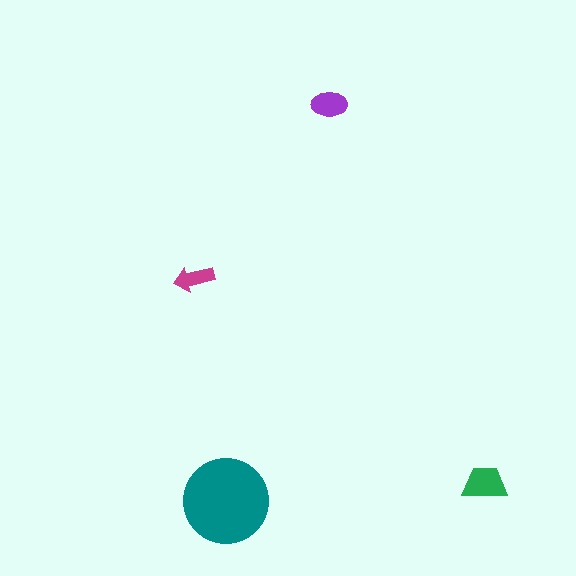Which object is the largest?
The teal circle.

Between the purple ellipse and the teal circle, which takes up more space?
The teal circle.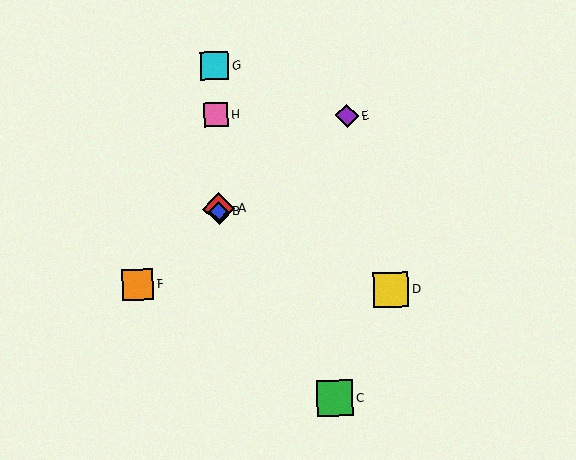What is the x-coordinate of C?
Object C is at x≈335.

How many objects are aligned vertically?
4 objects (A, B, G, H) are aligned vertically.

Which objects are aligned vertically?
Objects A, B, G, H are aligned vertically.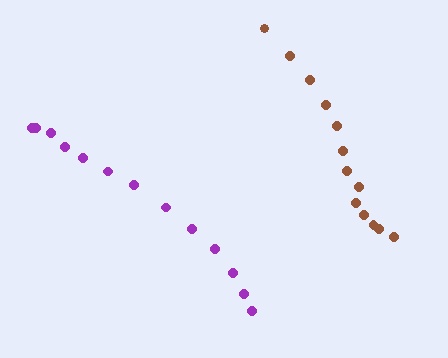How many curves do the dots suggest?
There are 2 distinct paths.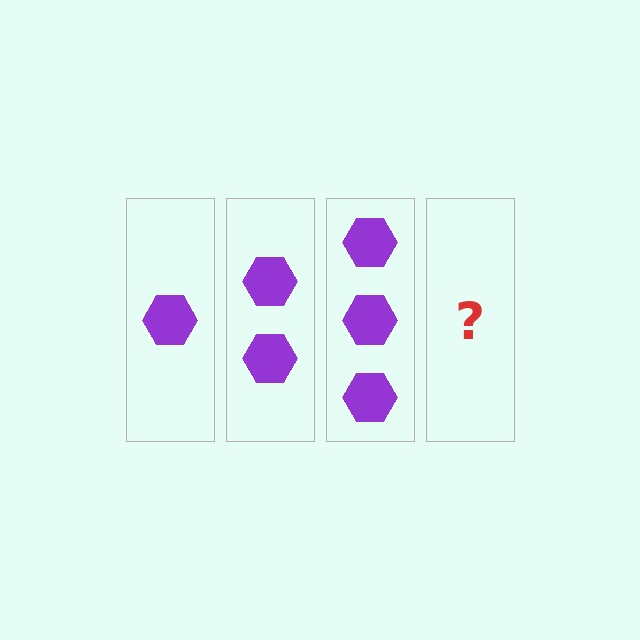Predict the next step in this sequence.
The next step is 4 hexagons.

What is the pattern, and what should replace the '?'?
The pattern is that each step adds one more hexagon. The '?' should be 4 hexagons.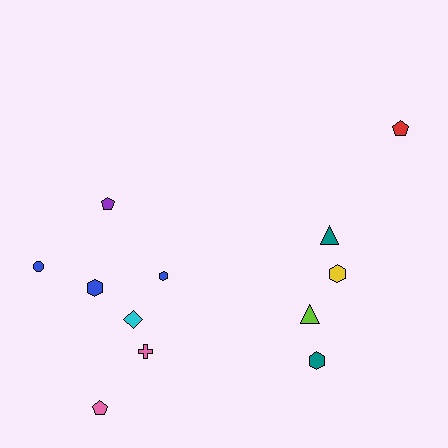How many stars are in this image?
There are no stars.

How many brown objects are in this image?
There are no brown objects.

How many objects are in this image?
There are 12 objects.